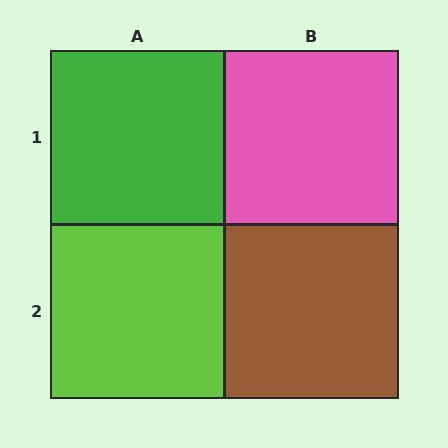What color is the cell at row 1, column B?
Pink.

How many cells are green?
1 cell is green.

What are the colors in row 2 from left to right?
Lime, brown.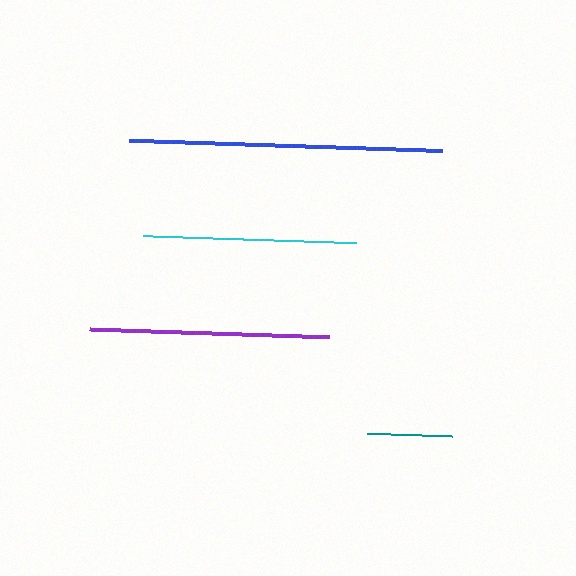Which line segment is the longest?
The blue line is the longest at approximately 313 pixels.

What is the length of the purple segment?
The purple segment is approximately 240 pixels long.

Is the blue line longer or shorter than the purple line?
The blue line is longer than the purple line.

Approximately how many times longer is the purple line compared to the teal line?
The purple line is approximately 2.8 times the length of the teal line.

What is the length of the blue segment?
The blue segment is approximately 313 pixels long.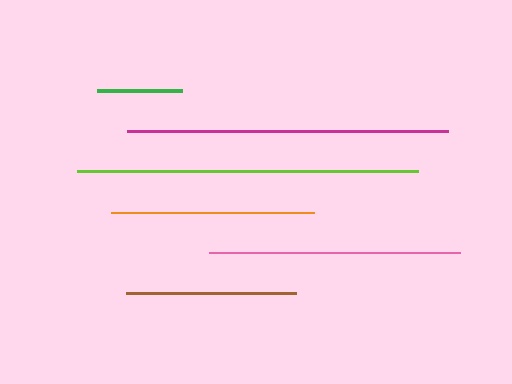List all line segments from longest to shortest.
From longest to shortest: lime, magenta, pink, orange, brown, green.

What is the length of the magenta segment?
The magenta segment is approximately 321 pixels long.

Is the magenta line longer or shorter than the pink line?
The magenta line is longer than the pink line.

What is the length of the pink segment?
The pink segment is approximately 251 pixels long.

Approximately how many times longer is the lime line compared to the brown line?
The lime line is approximately 2.0 times the length of the brown line.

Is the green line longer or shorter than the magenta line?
The magenta line is longer than the green line.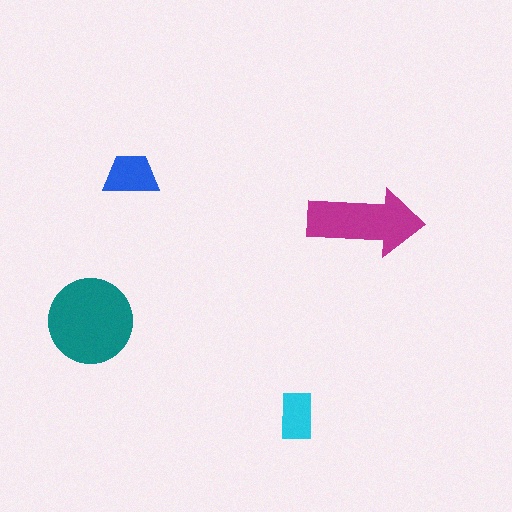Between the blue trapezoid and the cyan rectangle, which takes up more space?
The blue trapezoid.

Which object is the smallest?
The cyan rectangle.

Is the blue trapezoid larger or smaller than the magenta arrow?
Smaller.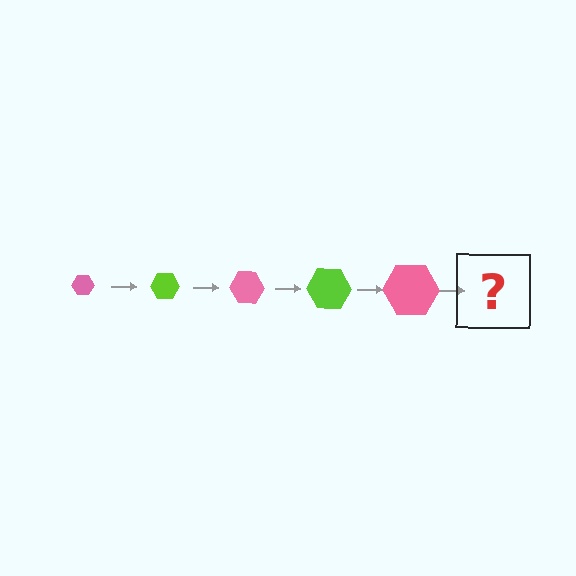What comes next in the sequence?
The next element should be a lime hexagon, larger than the previous one.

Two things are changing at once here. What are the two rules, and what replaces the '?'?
The two rules are that the hexagon grows larger each step and the color cycles through pink and lime. The '?' should be a lime hexagon, larger than the previous one.